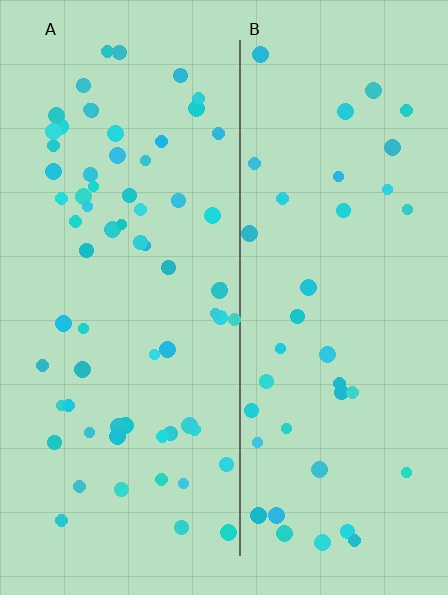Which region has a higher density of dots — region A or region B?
A (the left).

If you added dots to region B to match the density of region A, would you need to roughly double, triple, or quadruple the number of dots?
Approximately double.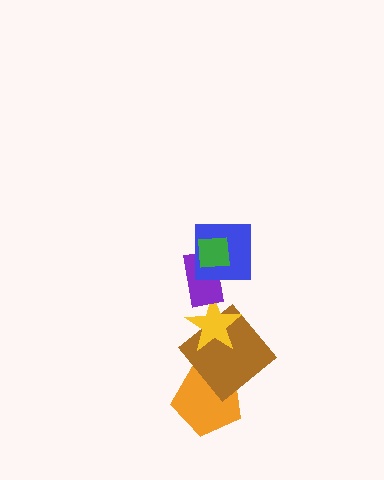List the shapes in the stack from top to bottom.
From top to bottom: the green square, the blue square, the purple rectangle, the yellow star, the brown diamond, the orange pentagon.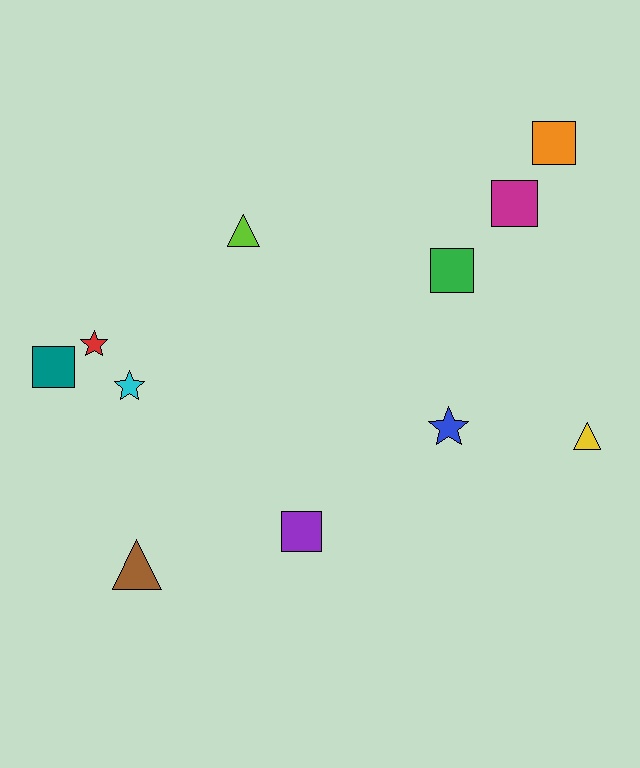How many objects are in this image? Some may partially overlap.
There are 11 objects.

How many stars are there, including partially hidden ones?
There are 3 stars.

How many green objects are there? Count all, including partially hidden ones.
There is 1 green object.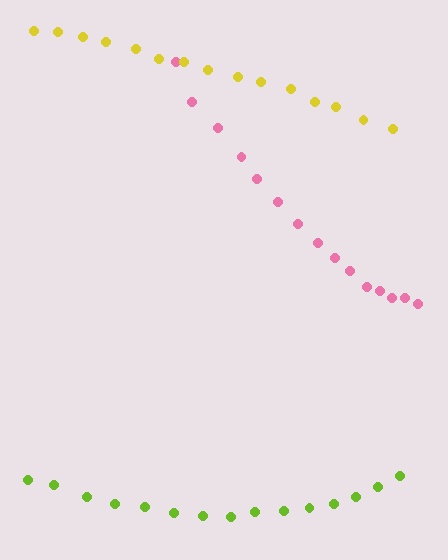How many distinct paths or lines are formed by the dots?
There are 3 distinct paths.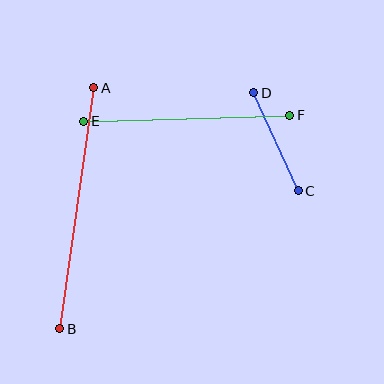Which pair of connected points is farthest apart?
Points A and B are farthest apart.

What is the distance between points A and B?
The distance is approximately 243 pixels.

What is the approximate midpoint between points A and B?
The midpoint is at approximately (77, 208) pixels.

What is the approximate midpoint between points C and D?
The midpoint is at approximately (276, 142) pixels.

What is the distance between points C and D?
The distance is approximately 108 pixels.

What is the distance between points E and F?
The distance is approximately 206 pixels.